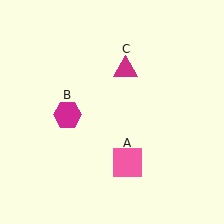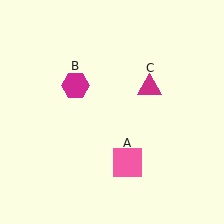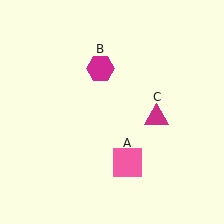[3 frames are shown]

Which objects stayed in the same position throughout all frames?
Pink square (object A) remained stationary.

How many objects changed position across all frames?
2 objects changed position: magenta hexagon (object B), magenta triangle (object C).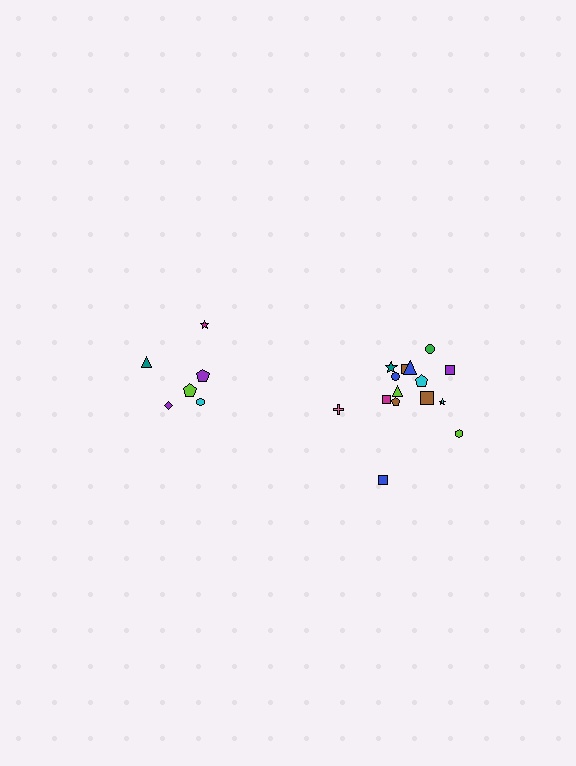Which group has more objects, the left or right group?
The right group.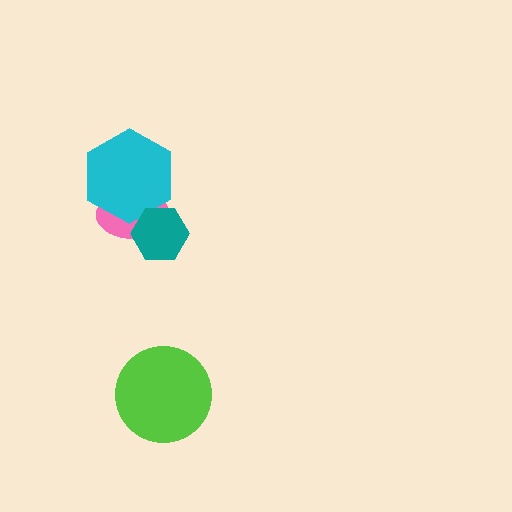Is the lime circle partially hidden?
No, no other shape covers it.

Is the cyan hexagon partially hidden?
Yes, it is partially covered by another shape.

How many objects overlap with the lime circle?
0 objects overlap with the lime circle.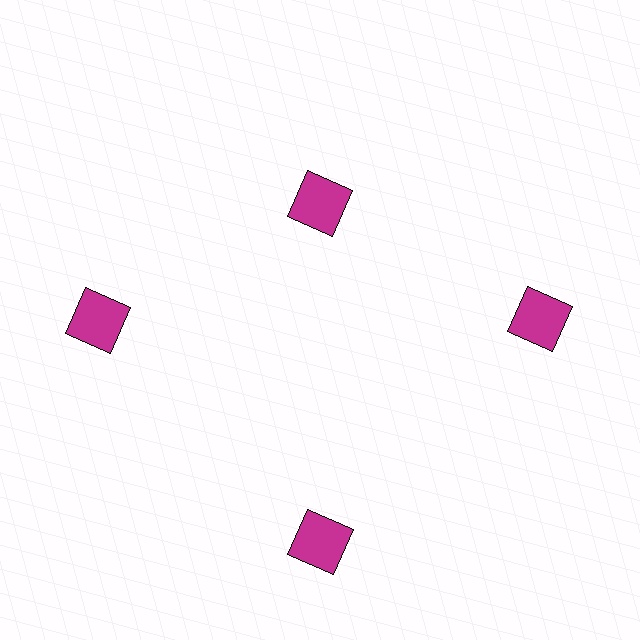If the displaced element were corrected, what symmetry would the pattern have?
It would have 4-fold rotational symmetry — the pattern would map onto itself every 90 degrees.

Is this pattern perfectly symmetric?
No. The 4 magenta squares are arranged in a ring, but one element near the 12 o'clock position is pulled inward toward the center, breaking the 4-fold rotational symmetry.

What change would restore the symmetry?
The symmetry would be restored by moving it outward, back onto the ring so that all 4 squares sit at equal angles and equal distance from the center.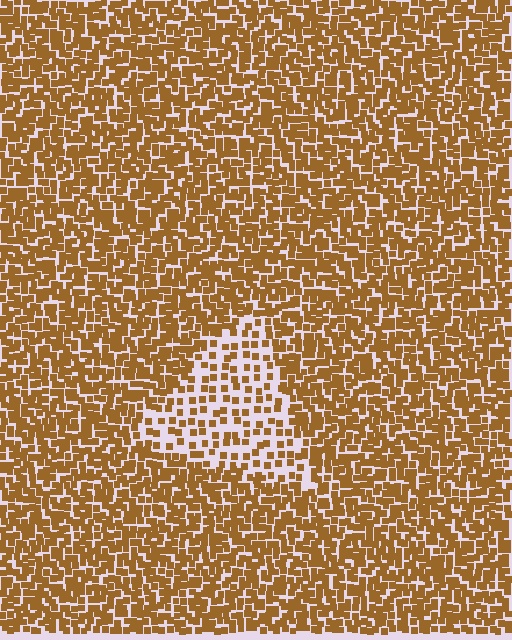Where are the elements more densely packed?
The elements are more densely packed outside the triangle boundary.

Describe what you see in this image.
The image contains small brown elements arranged at two different densities. A triangle-shaped region is visible where the elements are less densely packed than the surrounding area.